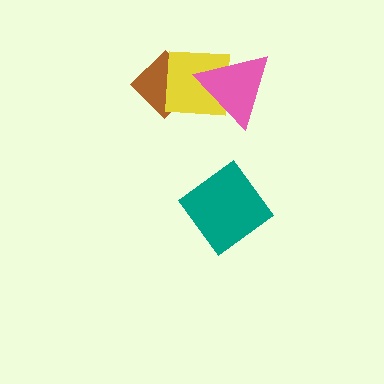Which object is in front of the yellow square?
The pink triangle is in front of the yellow square.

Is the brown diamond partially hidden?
Yes, it is partially covered by another shape.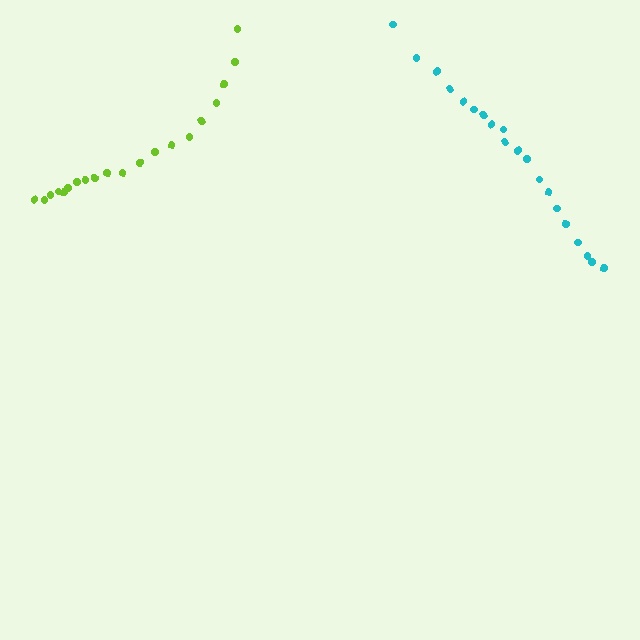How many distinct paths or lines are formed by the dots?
There are 2 distinct paths.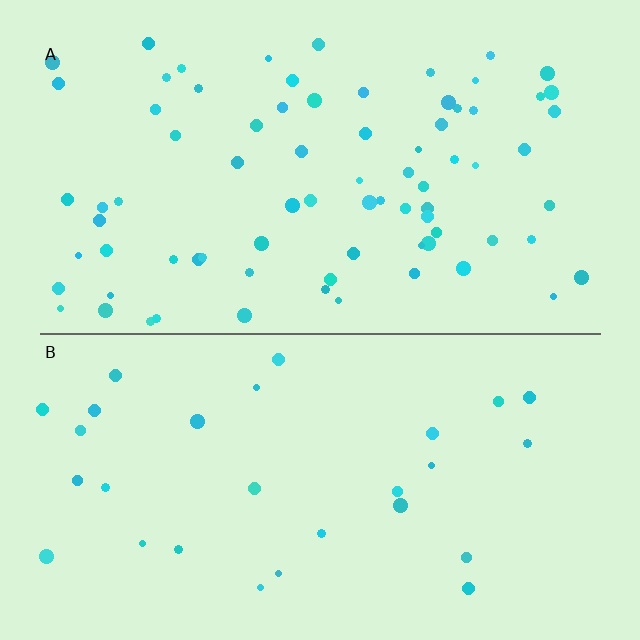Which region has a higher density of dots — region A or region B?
A (the top).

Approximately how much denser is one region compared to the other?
Approximately 2.7× — region A over region B.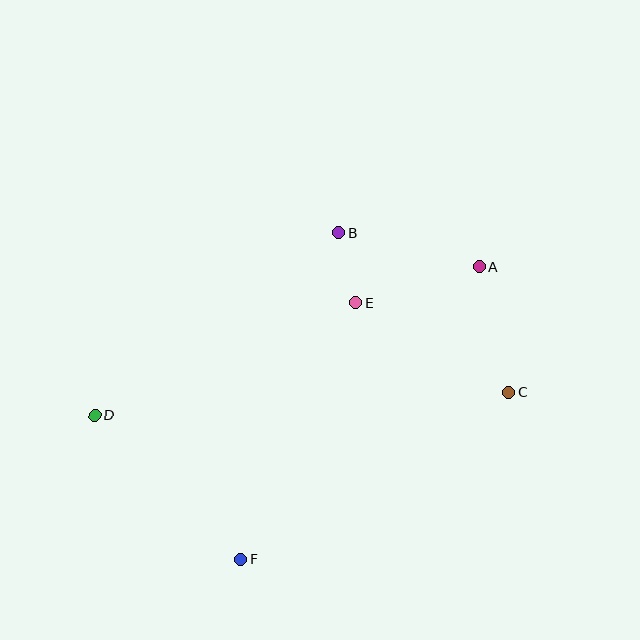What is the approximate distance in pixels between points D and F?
The distance between D and F is approximately 205 pixels.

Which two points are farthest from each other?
Points C and D are farthest from each other.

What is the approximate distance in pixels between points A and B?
The distance between A and B is approximately 144 pixels.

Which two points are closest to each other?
Points B and E are closest to each other.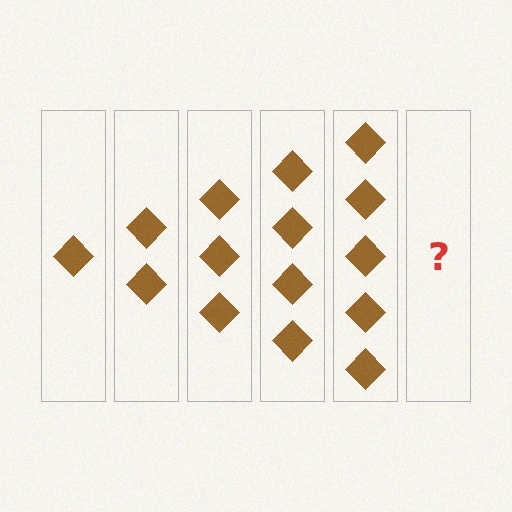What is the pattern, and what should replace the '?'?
The pattern is that each step adds one more diamond. The '?' should be 6 diamonds.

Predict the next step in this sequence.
The next step is 6 diamonds.